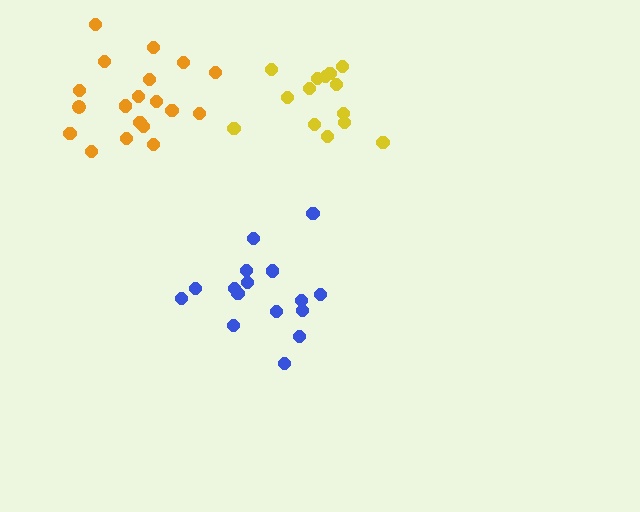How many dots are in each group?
Group 1: 16 dots, Group 2: 19 dots, Group 3: 14 dots (49 total).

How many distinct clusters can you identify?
There are 3 distinct clusters.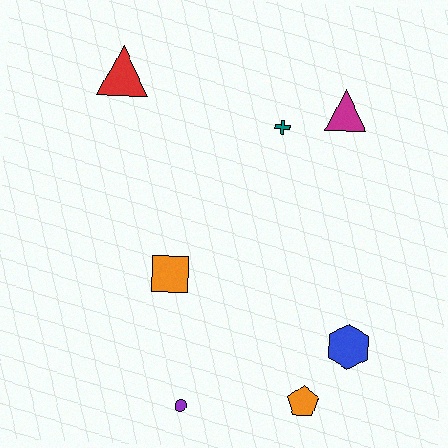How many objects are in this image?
There are 7 objects.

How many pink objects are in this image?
There are no pink objects.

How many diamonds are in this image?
There are no diamonds.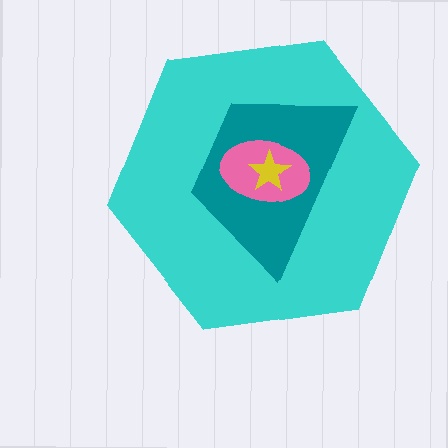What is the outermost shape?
The cyan hexagon.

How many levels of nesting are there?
4.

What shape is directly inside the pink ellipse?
The yellow star.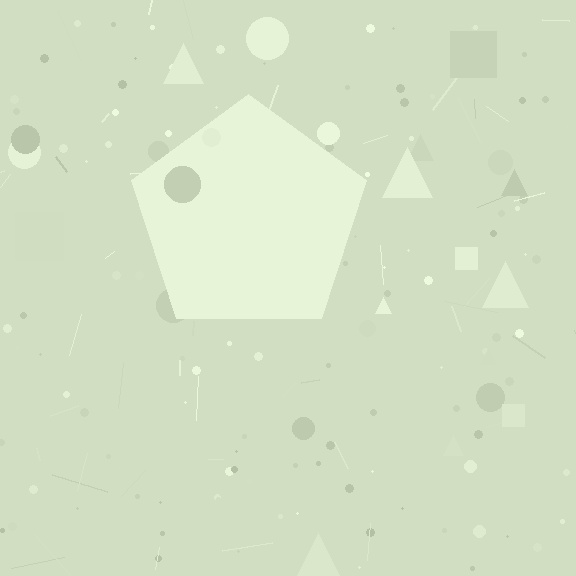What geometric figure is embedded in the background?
A pentagon is embedded in the background.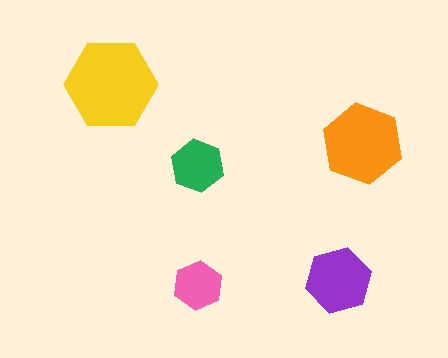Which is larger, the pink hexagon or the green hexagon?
The green one.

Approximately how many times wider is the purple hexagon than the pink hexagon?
About 1.5 times wider.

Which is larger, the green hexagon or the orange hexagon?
The orange one.